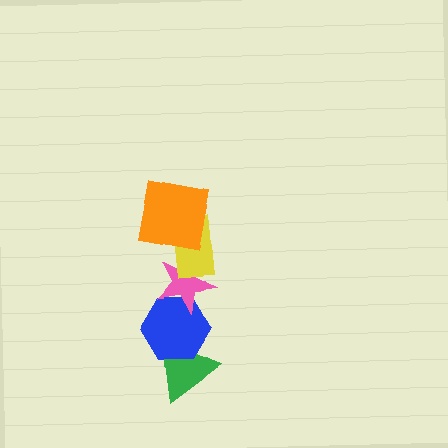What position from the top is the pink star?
The pink star is 3rd from the top.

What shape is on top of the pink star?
The yellow rectangle is on top of the pink star.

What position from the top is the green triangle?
The green triangle is 5th from the top.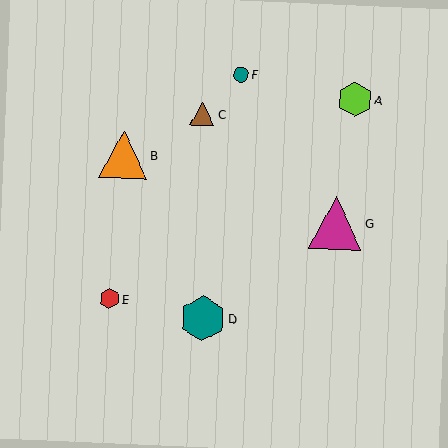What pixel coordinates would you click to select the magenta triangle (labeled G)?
Click at (336, 223) to select the magenta triangle G.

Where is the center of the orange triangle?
The center of the orange triangle is at (124, 155).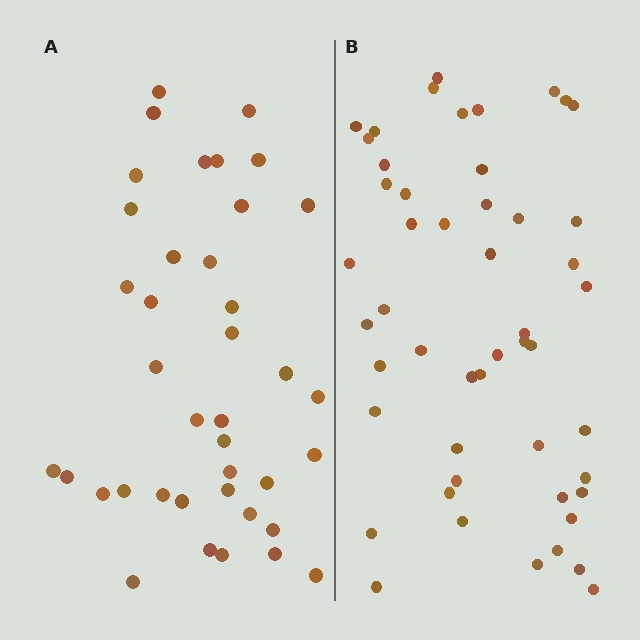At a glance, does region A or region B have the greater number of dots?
Region B (the right region) has more dots.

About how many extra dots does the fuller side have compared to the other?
Region B has roughly 12 or so more dots than region A.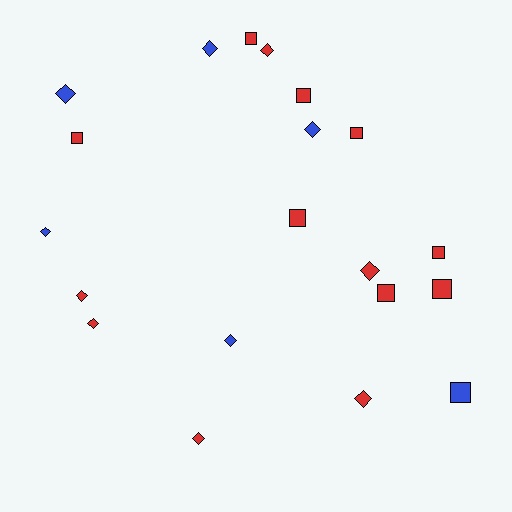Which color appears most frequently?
Red, with 14 objects.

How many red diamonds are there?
There are 6 red diamonds.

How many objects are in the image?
There are 20 objects.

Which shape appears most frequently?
Diamond, with 11 objects.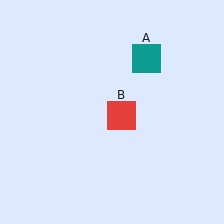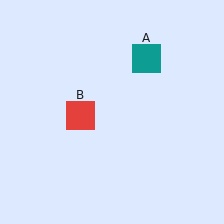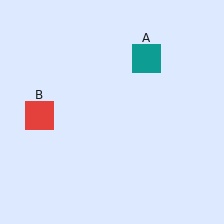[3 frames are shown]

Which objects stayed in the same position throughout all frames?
Teal square (object A) remained stationary.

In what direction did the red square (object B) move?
The red square (object B) moved left.